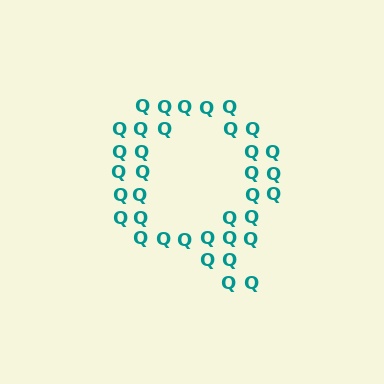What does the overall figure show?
The overall figure shows the letter Q.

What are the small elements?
The small elements are letter Q's.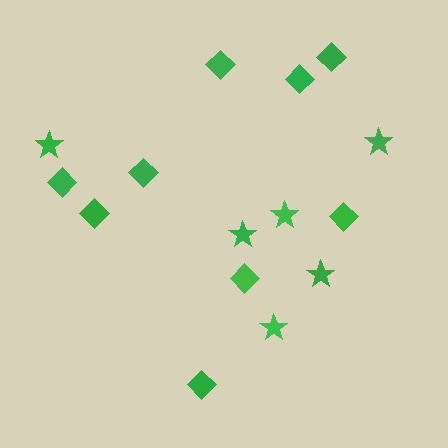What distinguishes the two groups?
There are 2 groups: one group of diamonds (9) and one group of stars (6).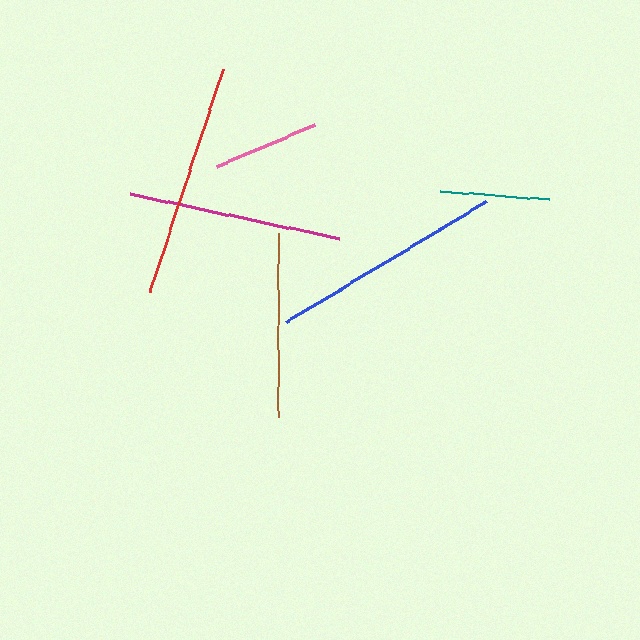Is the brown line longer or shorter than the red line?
The red line is longer than the brown line.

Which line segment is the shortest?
The pink line is the shortest at approximately 106 pixels.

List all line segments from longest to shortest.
From longest to shortest: red, blue, magenta, brown, teal, pink.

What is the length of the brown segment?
The brown segment is approximately 184 pixels long.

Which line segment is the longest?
The red line is the longest at approximately 235 pixels.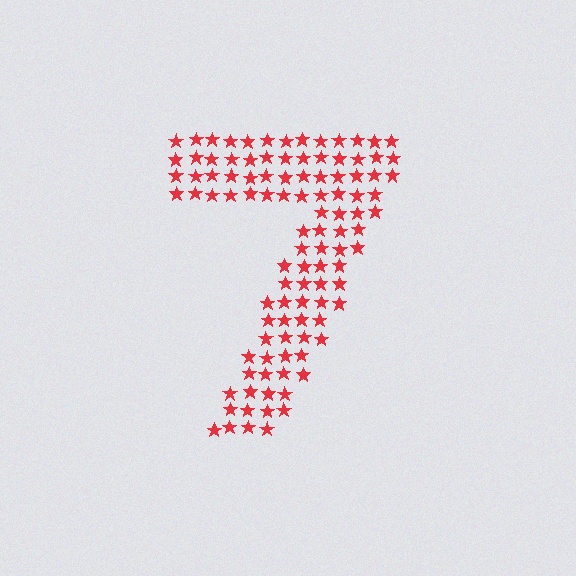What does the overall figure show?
The overall figure shows the digit 7.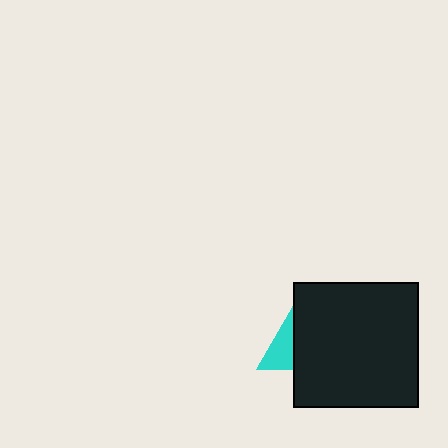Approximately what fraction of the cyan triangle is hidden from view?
Roughly 64% of the cyan triangle is hidden behind the black square.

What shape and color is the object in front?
The object in front is a black square.